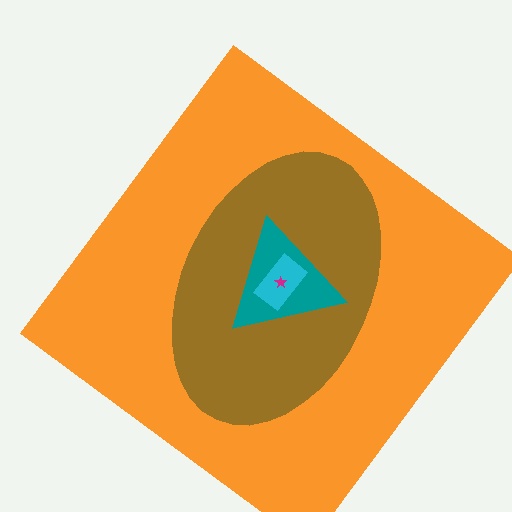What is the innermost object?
The magenta star.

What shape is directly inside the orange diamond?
The brown ellipse.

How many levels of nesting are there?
5.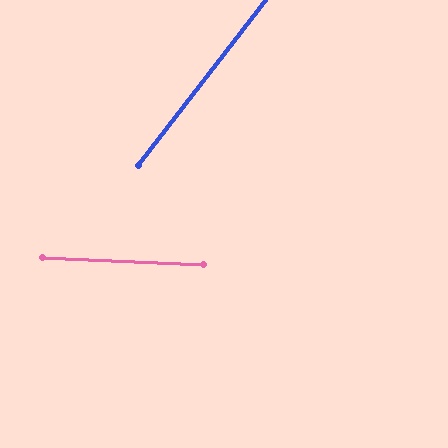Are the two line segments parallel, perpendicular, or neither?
Neither parallel nor perpendicular — they differ by about 55°.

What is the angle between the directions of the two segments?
Approximately 55 degrees.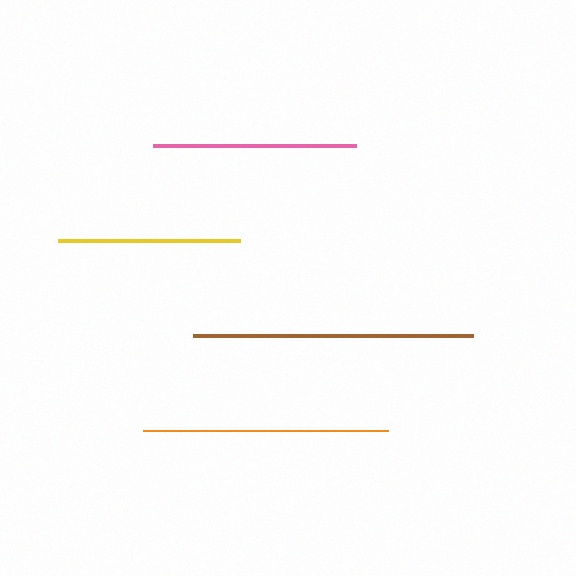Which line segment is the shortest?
The yellow line is the shortest at approximately 182 pixels.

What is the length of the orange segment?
The orange segment is approximately 245 pixels long.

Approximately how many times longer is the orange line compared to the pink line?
The orange line is approximately 1.2 times the length of the pink line.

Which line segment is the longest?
The brown line is the longest at approximately 280 pixels.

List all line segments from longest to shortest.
From longest to shortest: brown, orange, pink, yellow.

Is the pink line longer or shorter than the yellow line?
The pink line is longer than the yellow line.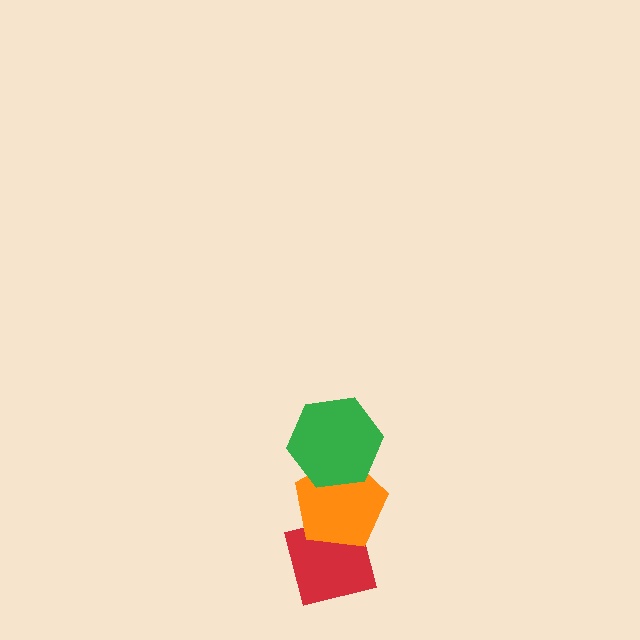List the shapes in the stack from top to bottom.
From top to bottom: the green hexagon, the orange pentagon, the red square.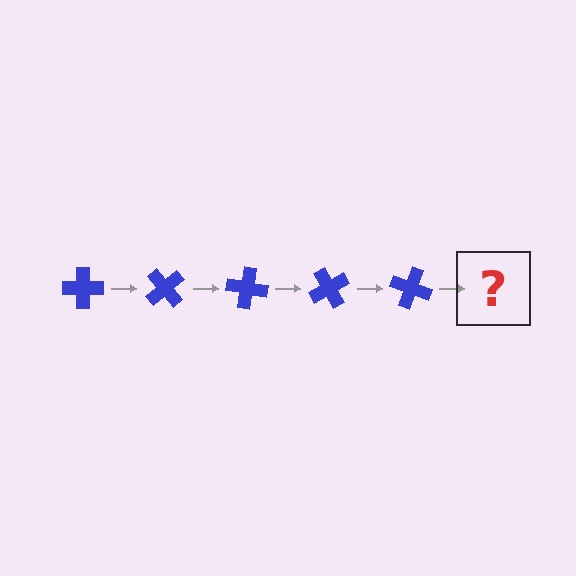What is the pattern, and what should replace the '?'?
The pattern is that the cross rotates 50 degrees each step. The '?' should be a blue cross rotated 250 degrees.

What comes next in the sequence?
The next element should be a blue cross rotated 250 degrees.